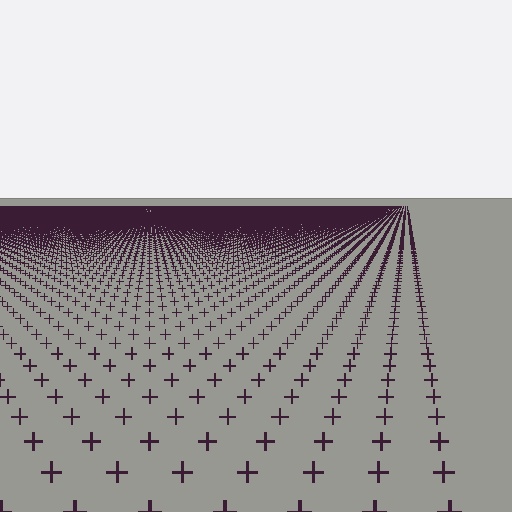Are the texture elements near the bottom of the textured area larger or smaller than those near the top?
Larger. Near the bottom, elements are closer to the viewer and appear at a bigger on-screen size.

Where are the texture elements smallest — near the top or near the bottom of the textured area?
Near the top.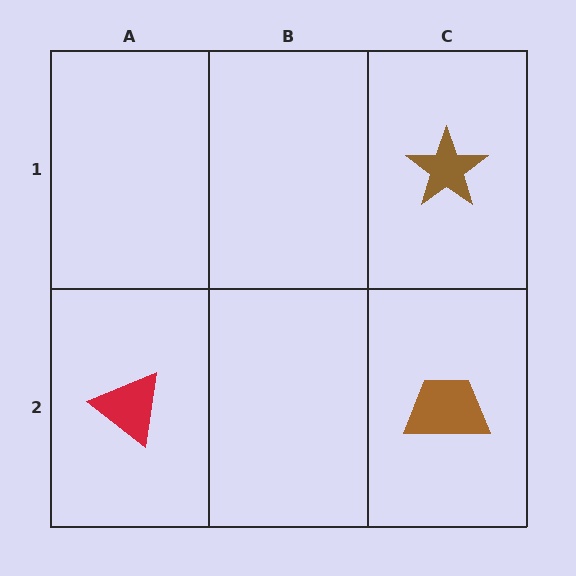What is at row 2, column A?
A red triangle.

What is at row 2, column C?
A brown trapezoid.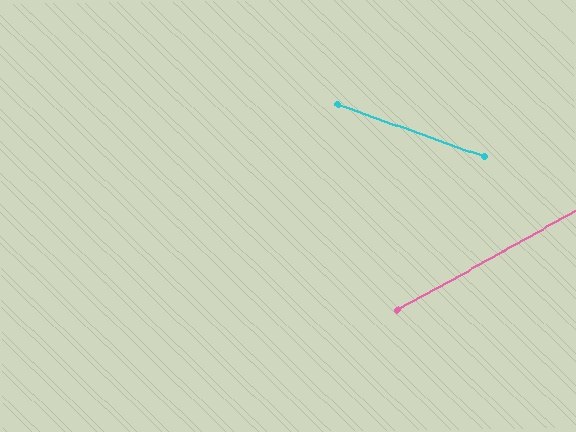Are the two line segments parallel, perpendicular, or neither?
Neither parallel nor perpendicular — they differ by about 48°.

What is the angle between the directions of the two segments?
Approximately 48 degrees.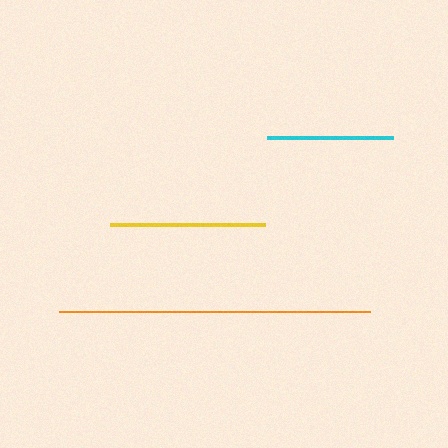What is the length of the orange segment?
The orange segment is approximately 311 pixels long.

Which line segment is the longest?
The orange line is the longest at approximately 311 pixels.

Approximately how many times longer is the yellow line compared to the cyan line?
The yellow line is approximately 1.2 times the length of the cyan line.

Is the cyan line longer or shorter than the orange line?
The orange line is longer than the cyan line.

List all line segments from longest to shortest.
From longest to shortest: orange, yellow, cyan.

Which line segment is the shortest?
The cyan line is the shortest at approximately 127 pixels.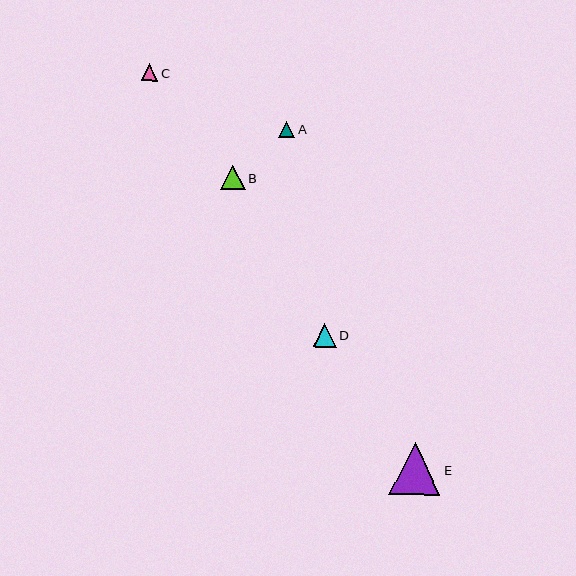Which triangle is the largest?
Triangle E is the largest with a size of approximately 52 pixels.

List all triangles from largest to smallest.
From largest to smallest: E, B, D, C, A.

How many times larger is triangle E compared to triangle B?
Triangle E is approximately 2.1 times the size of triangle B.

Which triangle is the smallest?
Triangle A is the smallest with a size of approximately 16 pixels.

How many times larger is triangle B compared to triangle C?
Triangle B is approximately 1.5 times the size of triangle C.